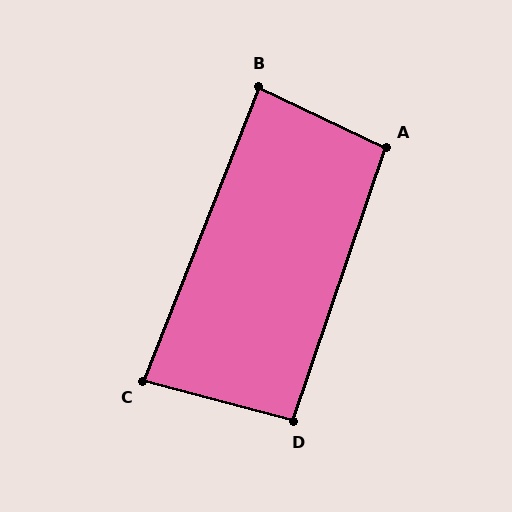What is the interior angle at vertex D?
Approximately 94 degrees (approximately right).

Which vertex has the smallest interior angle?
C, at approximately 83 degrees.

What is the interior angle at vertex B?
Approximately 86 degrees (approximately right).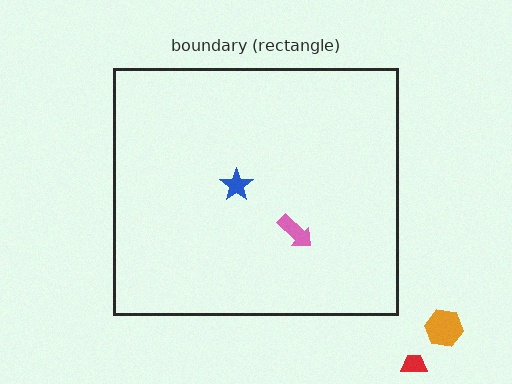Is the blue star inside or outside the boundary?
Inside.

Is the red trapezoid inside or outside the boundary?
Outside.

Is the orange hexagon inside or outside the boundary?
Outside.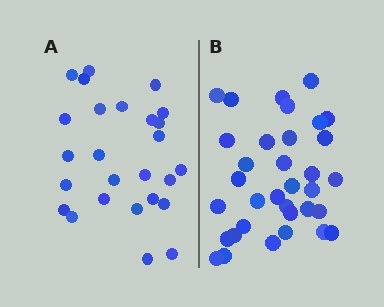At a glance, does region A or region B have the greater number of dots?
Region B (the right region) has more dots.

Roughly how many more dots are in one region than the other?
Region B has roughly 8 or so more dots than region A.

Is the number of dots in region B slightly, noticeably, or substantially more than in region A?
Region B has noticeably more, but not dramatically so. The ratio is roughly 1.3 to 1.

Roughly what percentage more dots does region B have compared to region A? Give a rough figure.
About 30% more.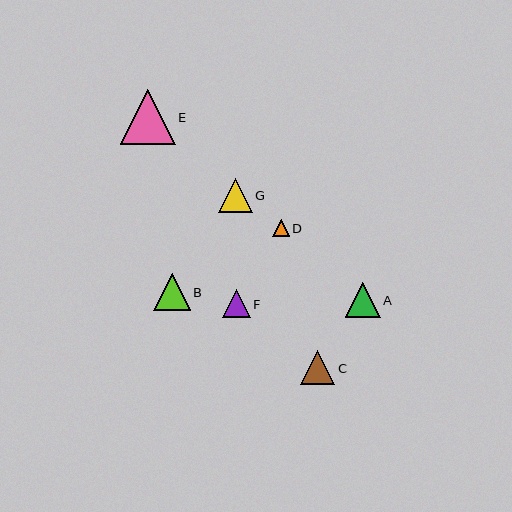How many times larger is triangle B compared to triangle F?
Triangle B is approximately 1.3 times the size of triangle F.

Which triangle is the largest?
Triangle E is the largest with a size of approximately 55 pixels.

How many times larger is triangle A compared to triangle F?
Triangle A is approximately 1.3 times the size of triangle F.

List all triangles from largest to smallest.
From largest to smallest: E, B, A, C, G, F, D.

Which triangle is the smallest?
Triangle D is the smallest with a size of approximately 17 pixels.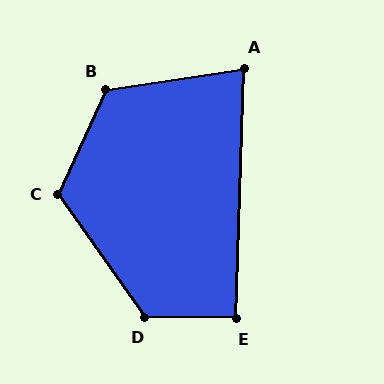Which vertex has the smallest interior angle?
A, at approximately 80 degrees.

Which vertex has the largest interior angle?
D, at approximately 126 degrees.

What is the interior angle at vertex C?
Approximately 120 degrees (obtuse).